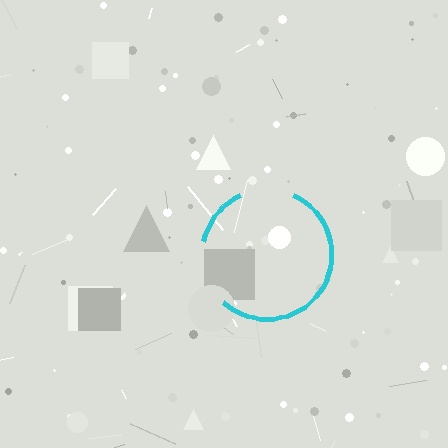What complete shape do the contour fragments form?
The contour fragments form a circle.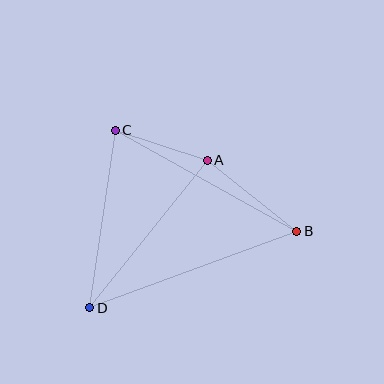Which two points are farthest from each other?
Points B and D are farthest from each other.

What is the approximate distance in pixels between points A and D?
The distance between A and D is approximately 189 pixels.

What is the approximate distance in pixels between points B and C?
The distance between B and C is approximately 207 pixels.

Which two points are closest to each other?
Points A and C are closest to each other.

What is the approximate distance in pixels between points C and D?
The distance between C and D is approximately 180 pixels.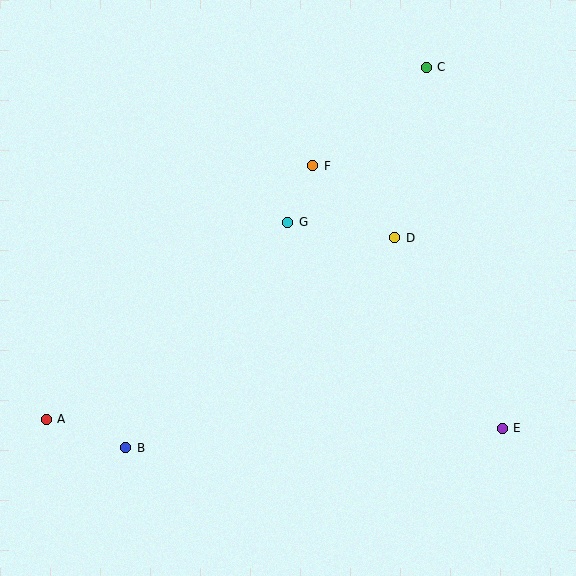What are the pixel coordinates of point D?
Point D is at (395, 238).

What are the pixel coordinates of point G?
Point G is at (288, 222).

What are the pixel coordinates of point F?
Point F is at (313, 166).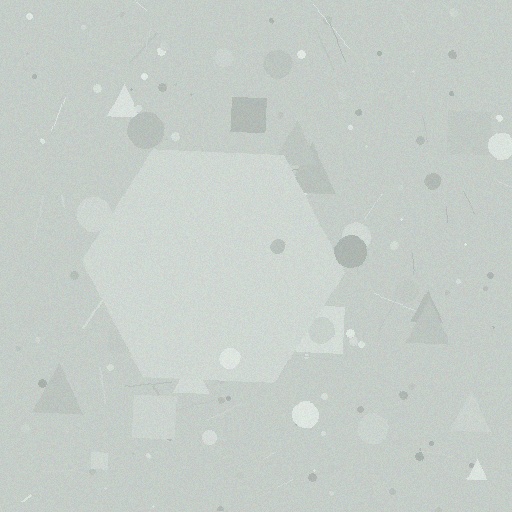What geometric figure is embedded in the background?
A hexagon is embedded in the background.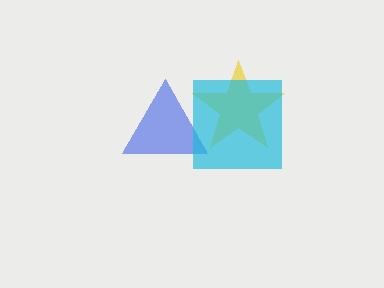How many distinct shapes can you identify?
There are 3 distinct shapes: a blue triangle, a yellow star, a cyan square.